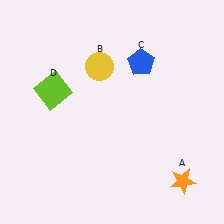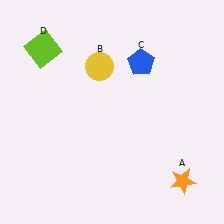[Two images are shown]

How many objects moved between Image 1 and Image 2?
1 object moved between the two images.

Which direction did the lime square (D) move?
The lime square (D) moved up.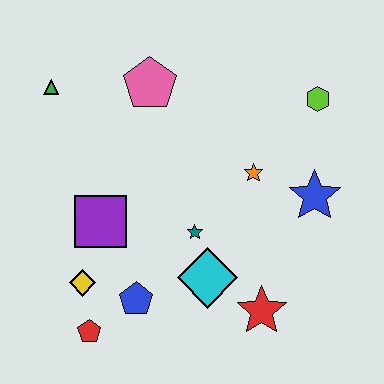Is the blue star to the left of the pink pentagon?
No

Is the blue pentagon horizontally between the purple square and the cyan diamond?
Yes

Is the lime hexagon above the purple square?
Yes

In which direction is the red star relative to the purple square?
The red star is to the right of the purple square.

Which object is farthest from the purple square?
The lime hexagon is farthest from the purple square.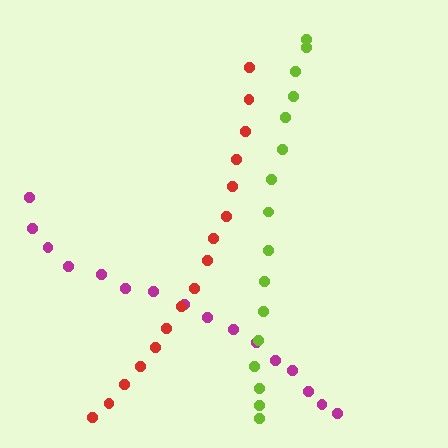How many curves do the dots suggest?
There are 3 distinct paths.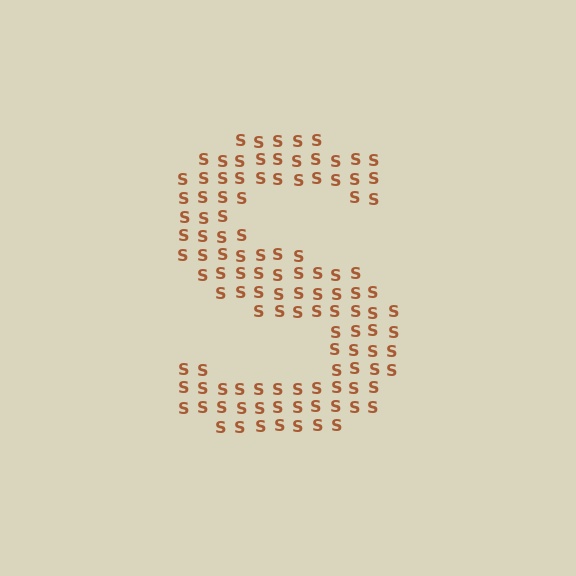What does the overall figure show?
The overall figure shows the letter S.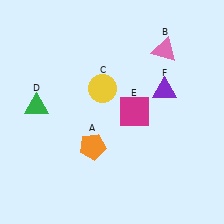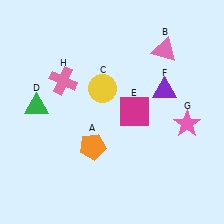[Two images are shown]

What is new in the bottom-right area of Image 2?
A pink star (G) was added in the bottom-right area of Image 2.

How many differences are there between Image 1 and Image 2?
There are 2 differences between the two images.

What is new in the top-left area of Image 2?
A pink cross (H) was added in the top-left area of Image 2.